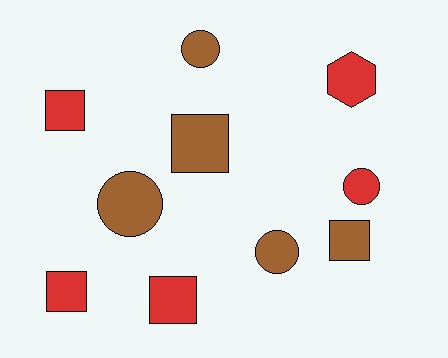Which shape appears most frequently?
Square, with 5 objects.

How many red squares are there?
There are 3 red squares.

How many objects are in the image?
There are 10 objects.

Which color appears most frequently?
Brown, with 5 objects.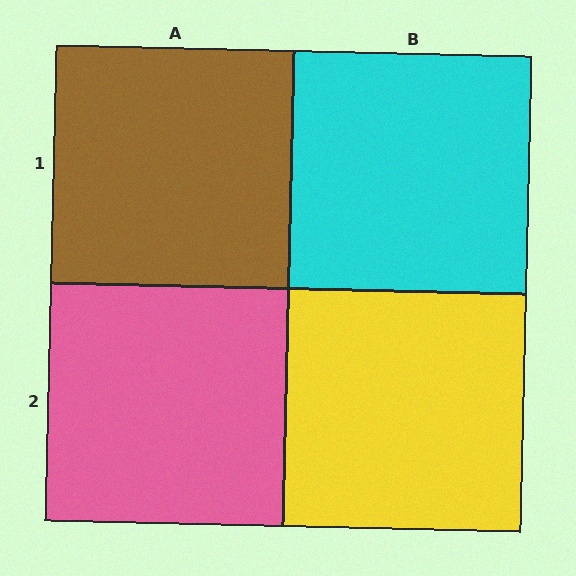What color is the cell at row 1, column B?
Cyan.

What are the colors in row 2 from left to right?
Pink, yellow.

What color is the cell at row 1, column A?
Brown.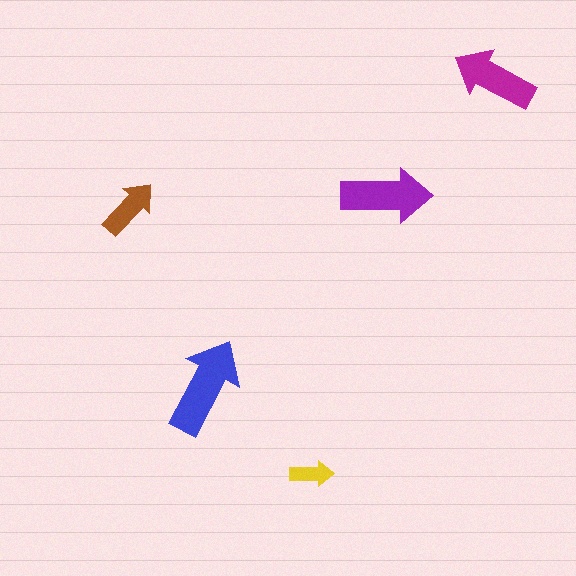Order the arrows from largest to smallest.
the blue one, the purple one, the magenta one, the brown one, the yellow one.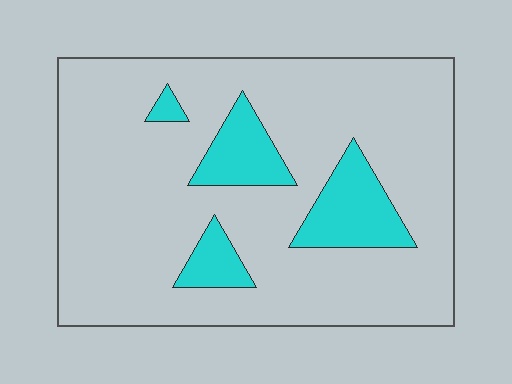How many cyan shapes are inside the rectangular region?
4.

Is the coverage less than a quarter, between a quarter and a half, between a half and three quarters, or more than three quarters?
Less than a quarter.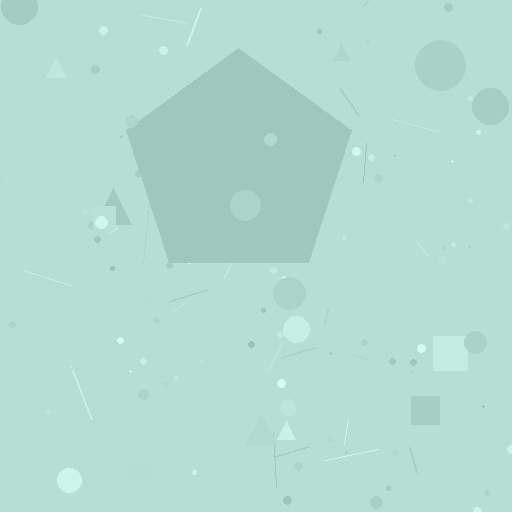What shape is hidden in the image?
A pentagon is hidden in the image.